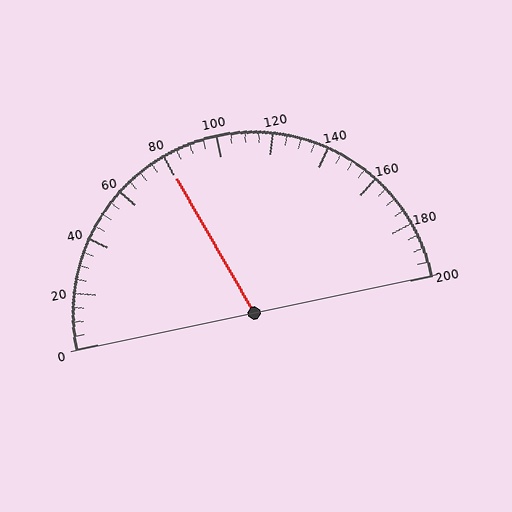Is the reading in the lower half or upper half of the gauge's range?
The reading is in the lower half of the range (0 to 200).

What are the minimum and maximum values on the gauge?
The gauge ranges from 0 to 200.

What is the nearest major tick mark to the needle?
The nearest major tick mark is 80.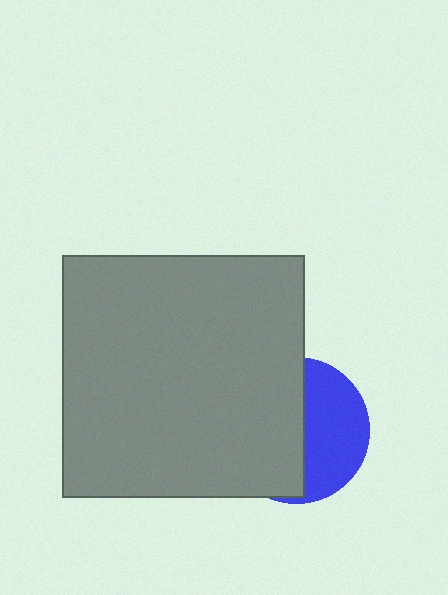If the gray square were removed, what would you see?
You would see the complete blue circle.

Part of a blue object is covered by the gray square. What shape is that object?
It is a circle.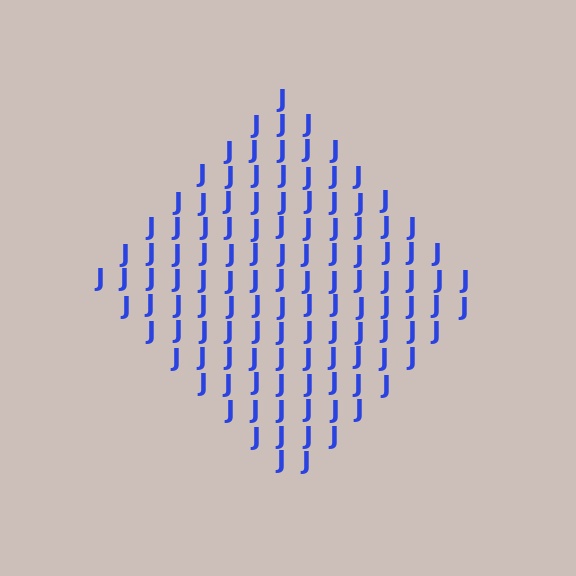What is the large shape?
The large shape is a diamond.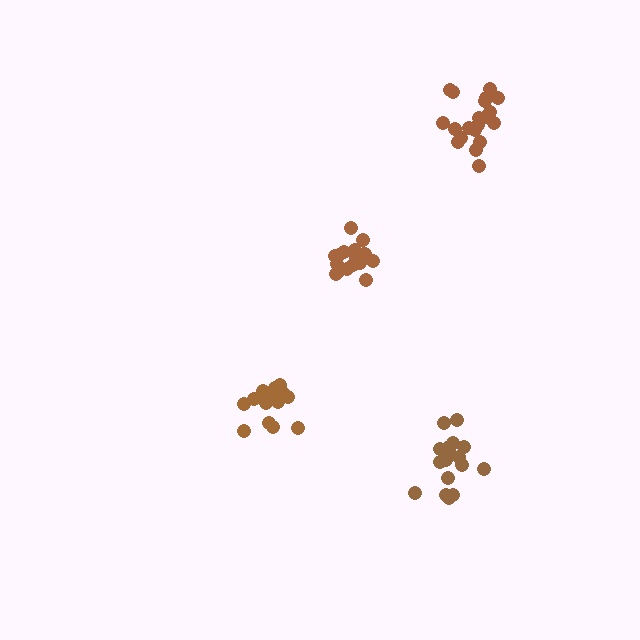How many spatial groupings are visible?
There are 4 spatial groupings.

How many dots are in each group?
Group 1: 17 dots, Group 2: 16 dots, Group 3: 16 dots, Group 4: 20 dots (69 total).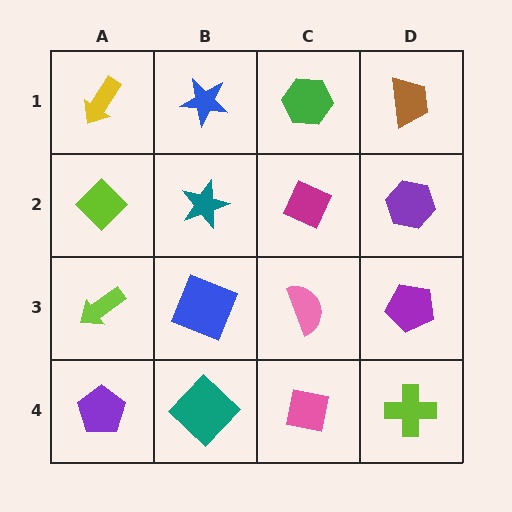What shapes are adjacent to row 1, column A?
A lime diamond (row 2, column A), a blue star (row 1, column B).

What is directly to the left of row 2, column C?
A teal star.